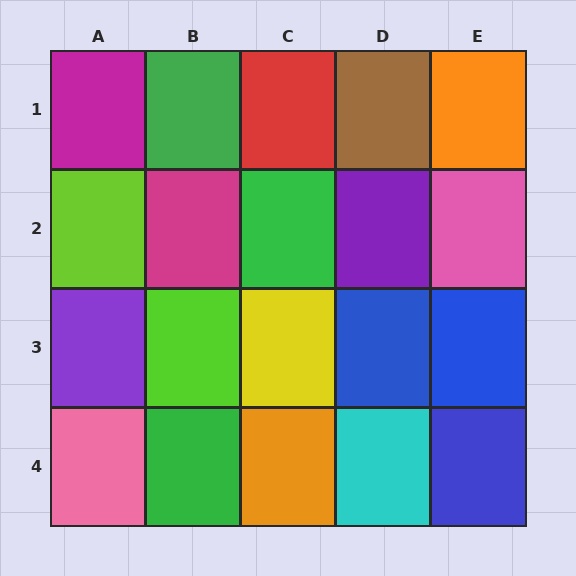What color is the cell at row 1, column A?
Magenta.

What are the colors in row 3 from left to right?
Purple, lime, yellow, blue, blue.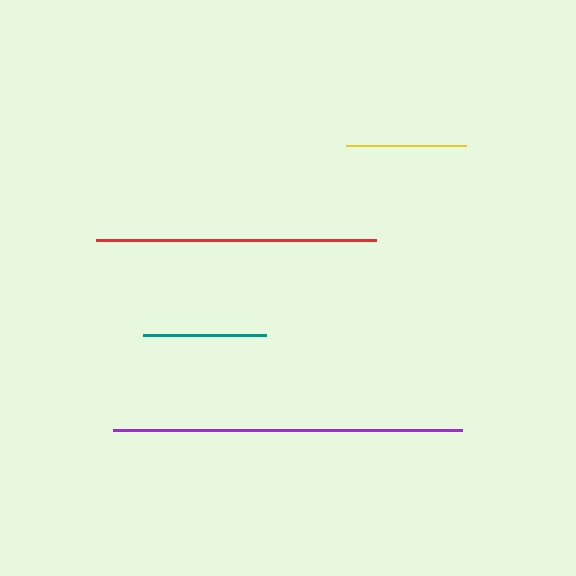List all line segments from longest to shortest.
From longest to shortest: purple, red, teal, yellow.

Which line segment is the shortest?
The yellow line is the shortest at approximately 120 pixels.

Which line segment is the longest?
The purple line is the longest at approximately 349 pixels.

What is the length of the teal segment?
The teal segment is approximately 124 pixels long.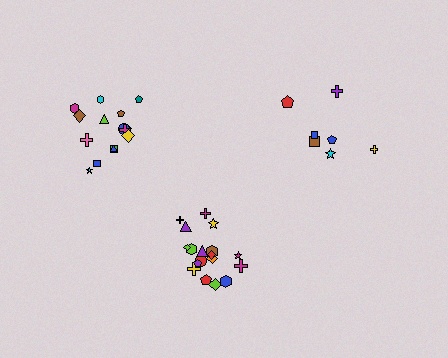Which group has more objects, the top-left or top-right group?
The top-left group.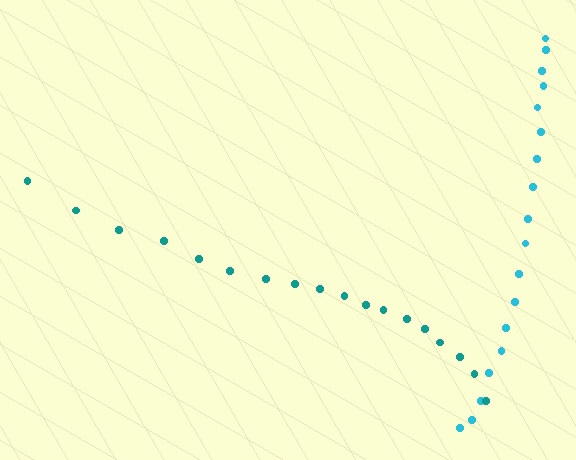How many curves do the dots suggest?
There are 2 distinct paths.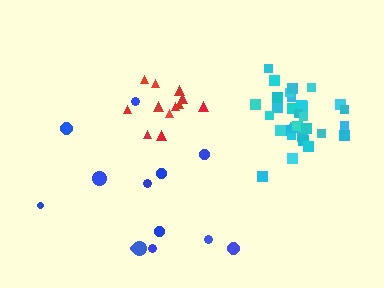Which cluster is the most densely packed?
Cyan.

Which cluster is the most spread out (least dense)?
Blue.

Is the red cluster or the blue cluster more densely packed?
Red.